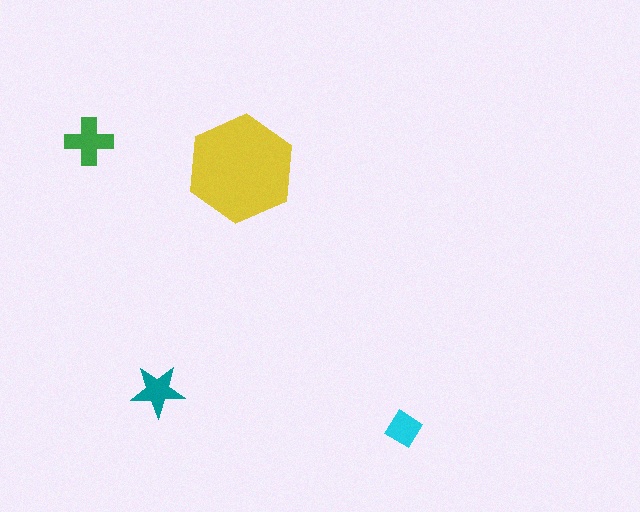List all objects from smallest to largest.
The cyan diamond, the teal star, the green cross, the yellow hexagon.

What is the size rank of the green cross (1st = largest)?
2nd.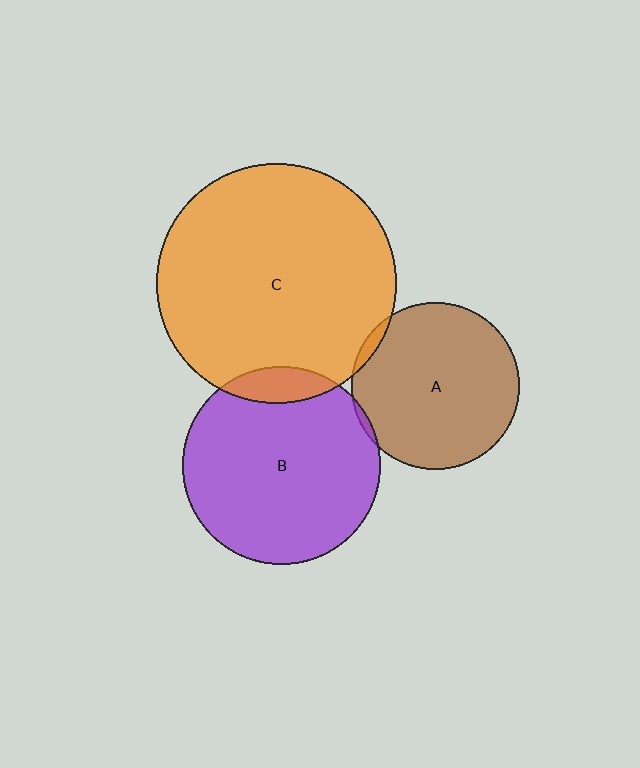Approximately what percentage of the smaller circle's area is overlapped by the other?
Approximately 5%.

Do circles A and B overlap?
Yes.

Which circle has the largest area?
Circle C (orange).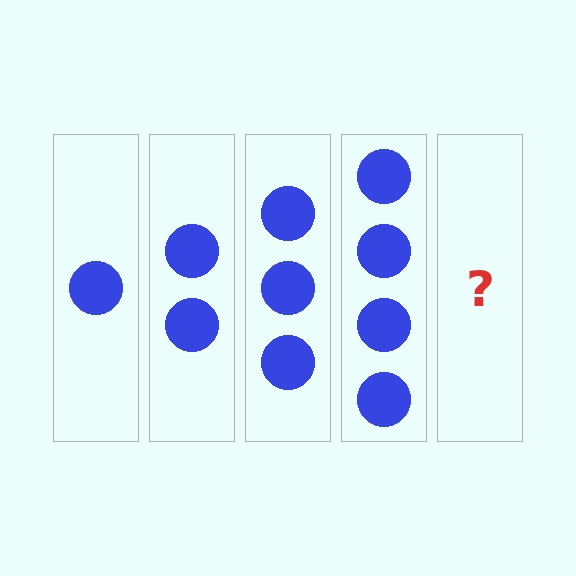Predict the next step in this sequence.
The next step is 5 circles.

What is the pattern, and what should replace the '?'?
The pattern is that each step adds one more circle. The '?' should be 5 circles.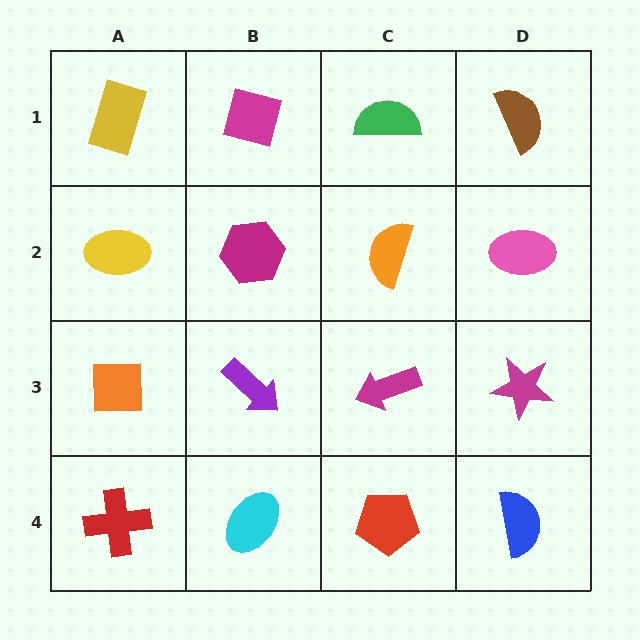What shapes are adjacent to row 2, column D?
A brown semicircle (row 1, column D), a magenta star (row 3, column D), an orange semicircle (row 2, column C).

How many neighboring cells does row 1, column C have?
3.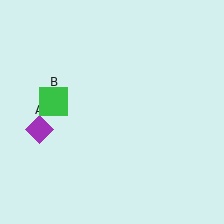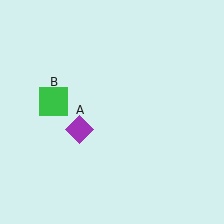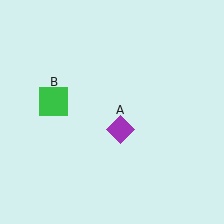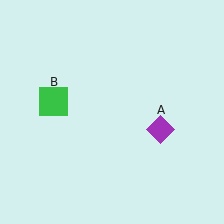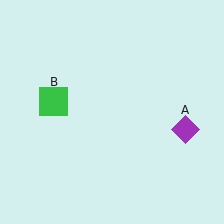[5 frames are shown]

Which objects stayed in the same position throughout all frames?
Green square (object B) remained stationary.